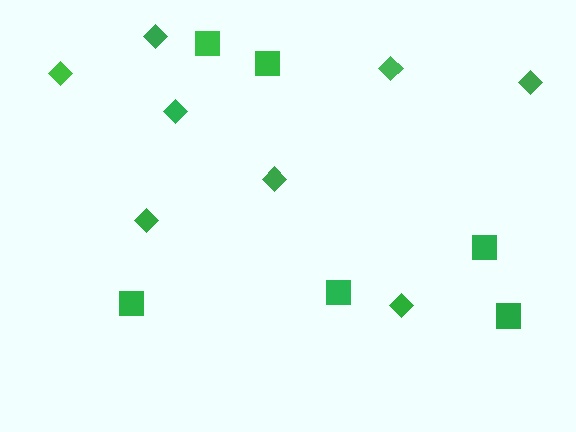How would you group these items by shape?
There are 2 groups: one group of diamonds (8) and one group of squares (6).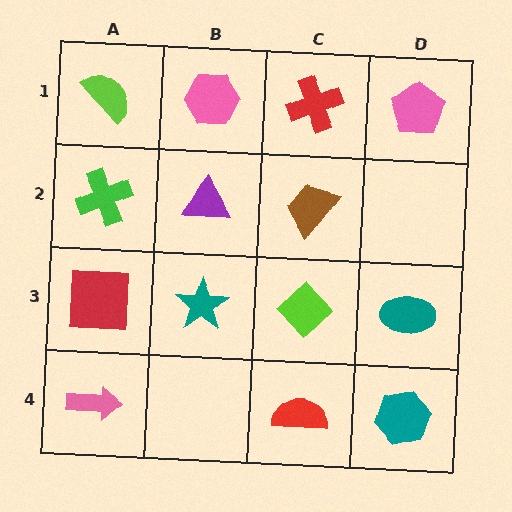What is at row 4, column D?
A teal hexagon.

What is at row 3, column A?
A red square.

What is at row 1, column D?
A pink pentagon.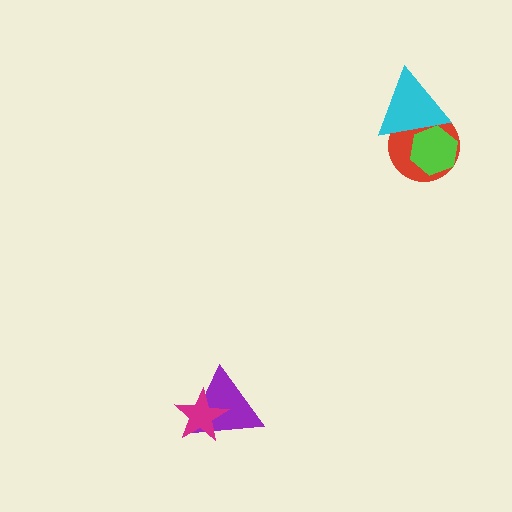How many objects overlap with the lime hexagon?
2 objects overlap with the lime hexagon.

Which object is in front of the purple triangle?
The magenta star is in front of the purple triangle.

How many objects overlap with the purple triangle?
1 object overlaps with the purple triangle.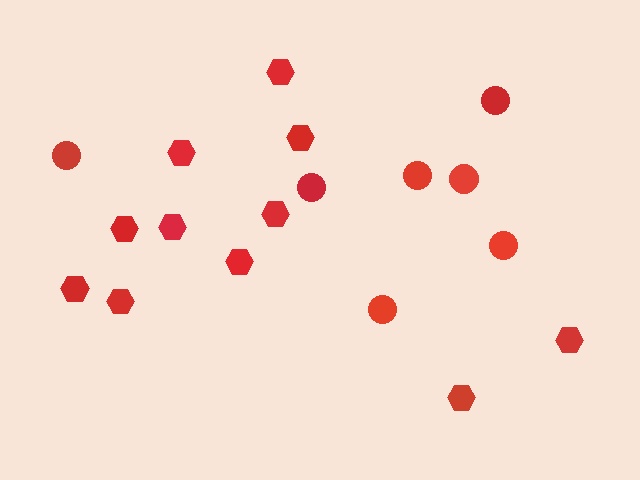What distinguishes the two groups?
There are 2 groups: one group of hexagons (11) and one group of circles (7).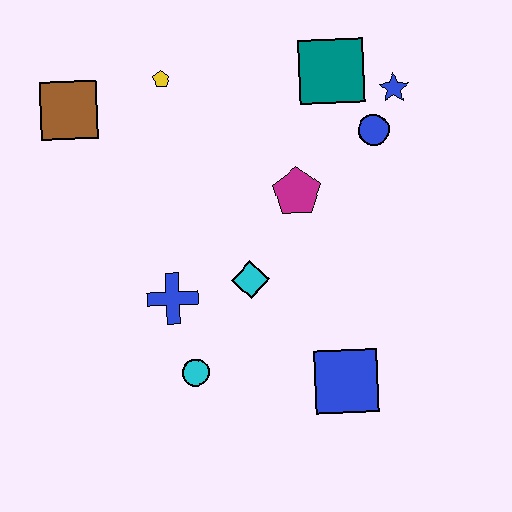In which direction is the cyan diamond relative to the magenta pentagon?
The cyan diamond is below the magenta pentagon.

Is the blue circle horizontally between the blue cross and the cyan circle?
No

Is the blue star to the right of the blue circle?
Yes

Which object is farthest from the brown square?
The blue square is farthest from the brown square.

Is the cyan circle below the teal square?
Yes